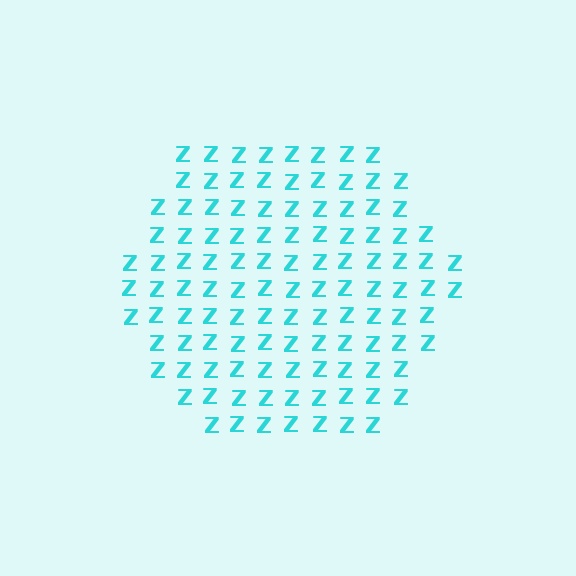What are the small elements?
The small elements are letter Z's.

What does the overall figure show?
The overall figure shows a hexagon.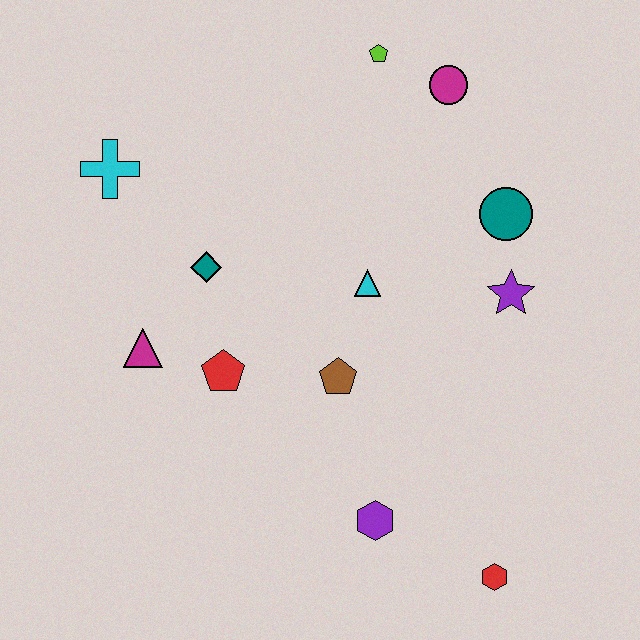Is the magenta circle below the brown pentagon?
No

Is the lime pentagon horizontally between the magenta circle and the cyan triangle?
Yes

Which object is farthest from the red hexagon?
The cyan cross is farthest from the red hexagon.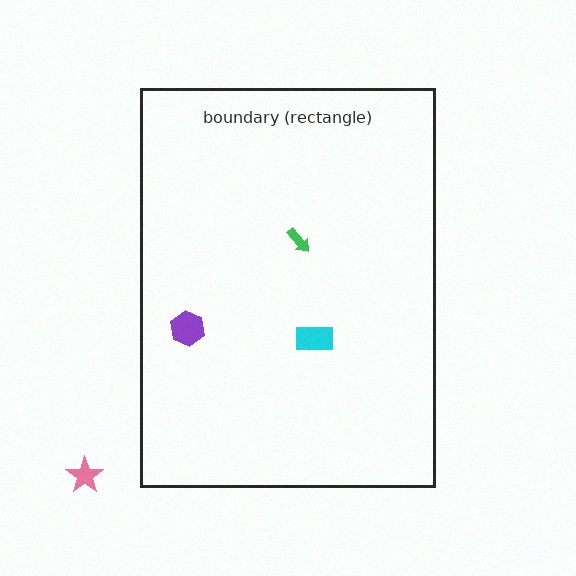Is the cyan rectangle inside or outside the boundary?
Inside.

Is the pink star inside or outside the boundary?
Outside.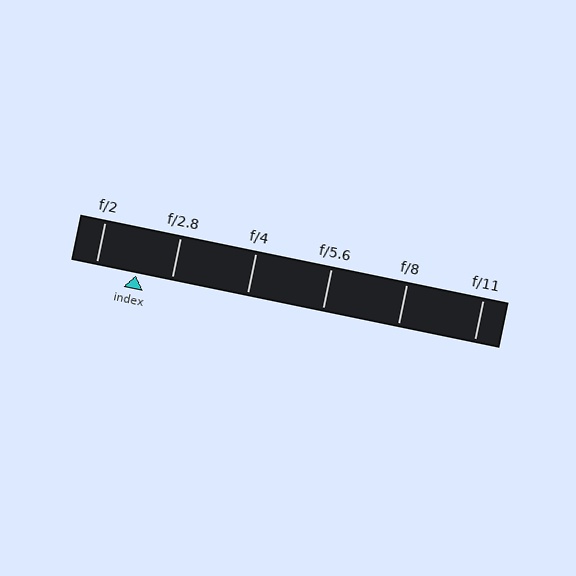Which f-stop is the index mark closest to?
The index mark is closest to f/2.8.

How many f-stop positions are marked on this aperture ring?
There are 6 f-stop positions marked.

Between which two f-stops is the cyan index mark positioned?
The index mark is between f/2 and f/2.8.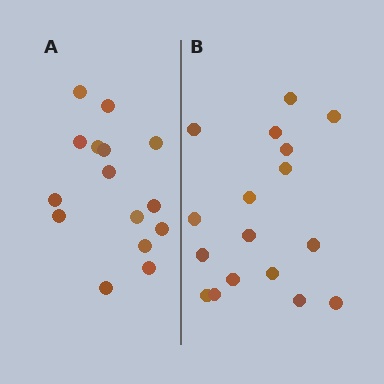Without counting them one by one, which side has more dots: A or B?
Region B (the right region) has more dots.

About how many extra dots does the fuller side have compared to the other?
Region B has just a few more — roughly 2 or 3 more dots than region A.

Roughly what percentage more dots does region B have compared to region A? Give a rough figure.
About 15% more.